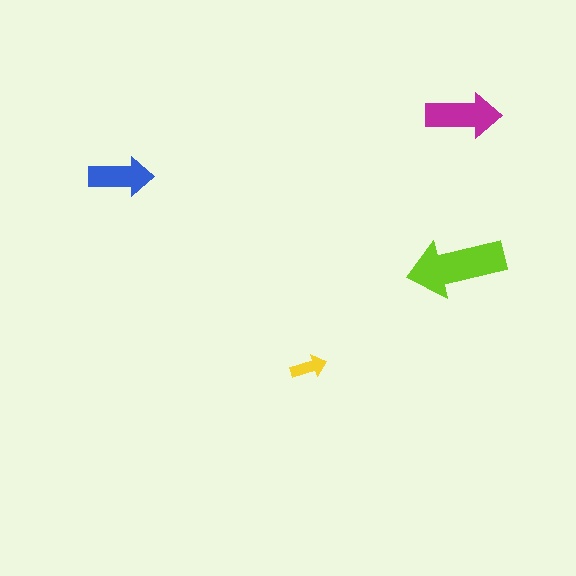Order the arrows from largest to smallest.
the lime one, the magenta one, the blue one, the yellow one.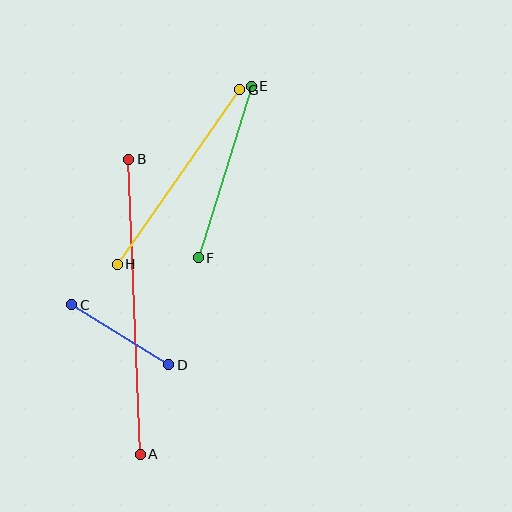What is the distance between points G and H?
The distance is approximately 213 pixels.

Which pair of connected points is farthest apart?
Points A and B are farthest apart.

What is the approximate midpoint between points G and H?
The midpoint is at approximately (179, 177) pixels.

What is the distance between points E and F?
The distance is approximately 180 pixels.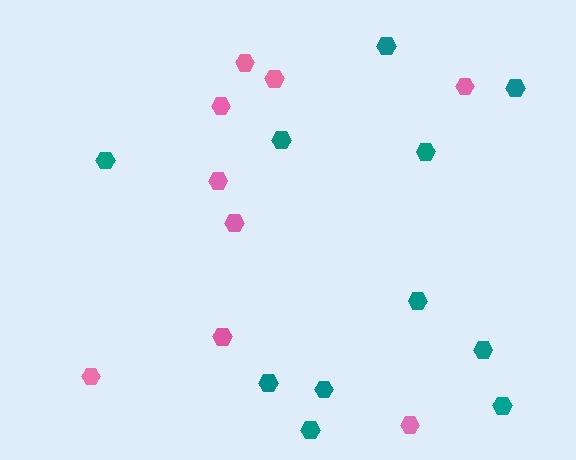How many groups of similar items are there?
There are 2 groups: one group of pink hexagons (9) and one group of teal hexagons (11).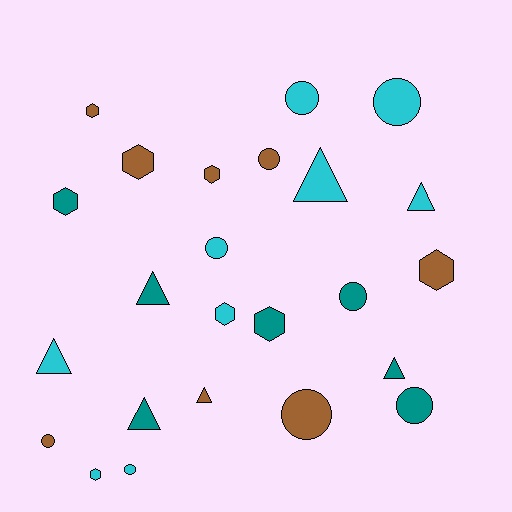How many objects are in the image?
There are 24 objects.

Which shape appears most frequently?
Circle, with 9 objects.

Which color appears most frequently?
Cyan, with 9 objects.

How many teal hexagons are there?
There are 2 teal hexagons.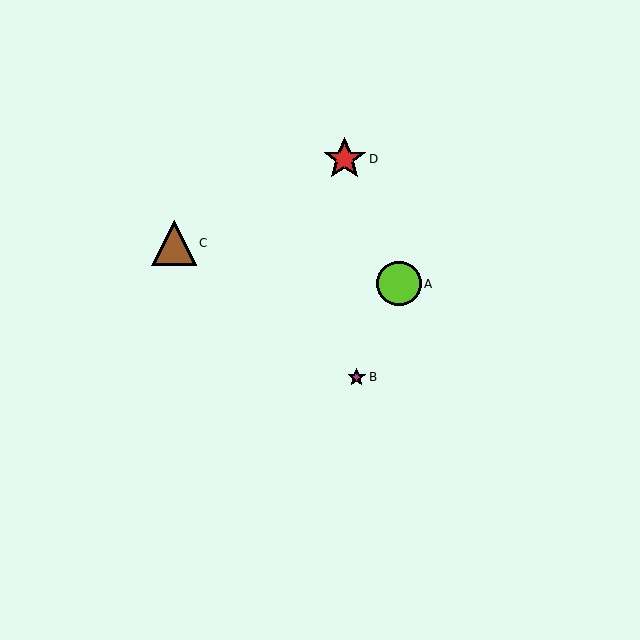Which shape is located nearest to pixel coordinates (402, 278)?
The lime circle (labeled A) at (399, 284) is nearest to that location.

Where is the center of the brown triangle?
The center of the brown triangle is at (174, 243).